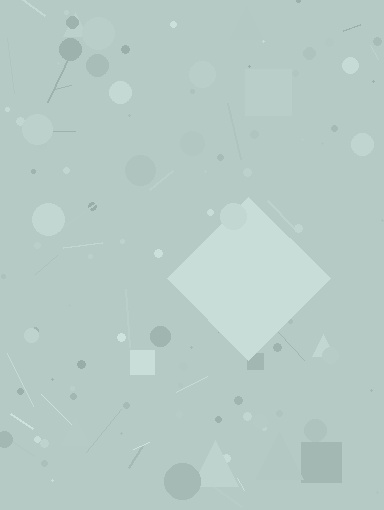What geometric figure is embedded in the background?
A diamond is embedded in the background.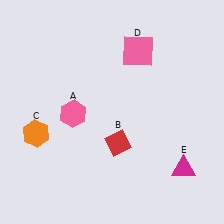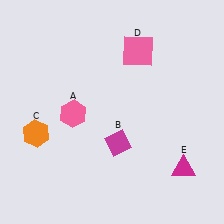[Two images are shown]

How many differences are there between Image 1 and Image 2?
There is 1 difference between the two images.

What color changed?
The diamond (B) changed from red in Image 1 to magenta in Image 2.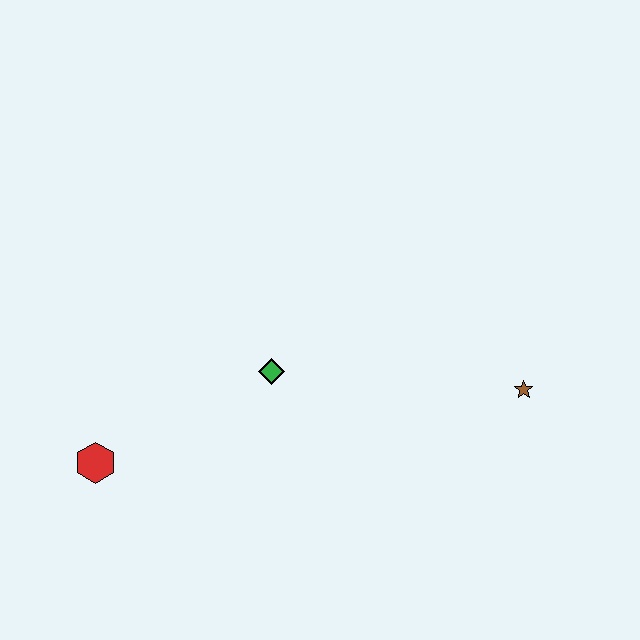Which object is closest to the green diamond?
The red hexagon is closest to the green diamond.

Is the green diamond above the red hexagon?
Yes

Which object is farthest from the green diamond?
The brown star is farthest from the green diamond.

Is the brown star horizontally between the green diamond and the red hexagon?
No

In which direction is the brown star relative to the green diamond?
The brown star is to the right of the green diamond.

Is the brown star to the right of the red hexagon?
Yes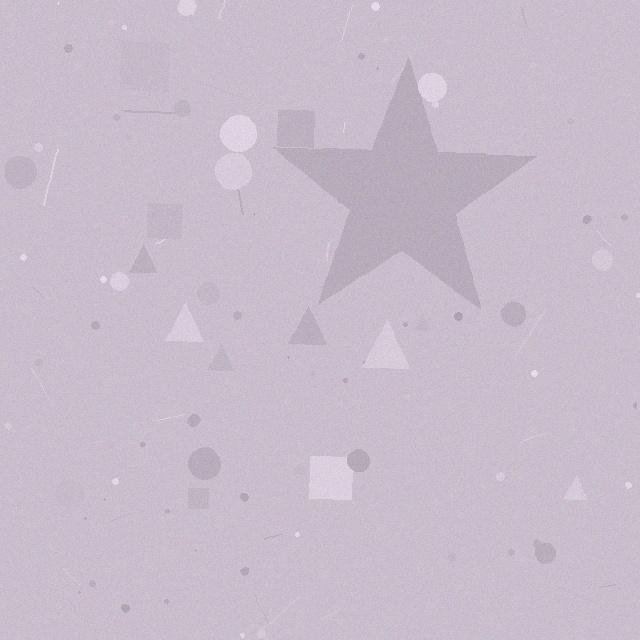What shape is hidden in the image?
A star is hidden in the image.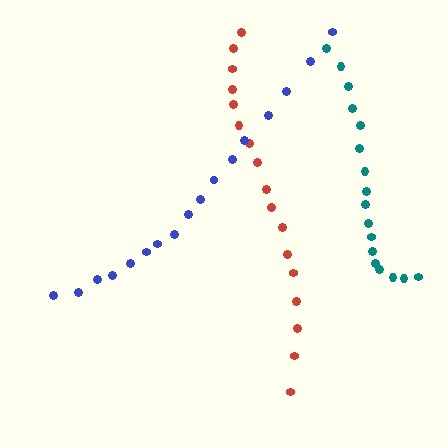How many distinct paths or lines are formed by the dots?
There are 3 distinct paths.